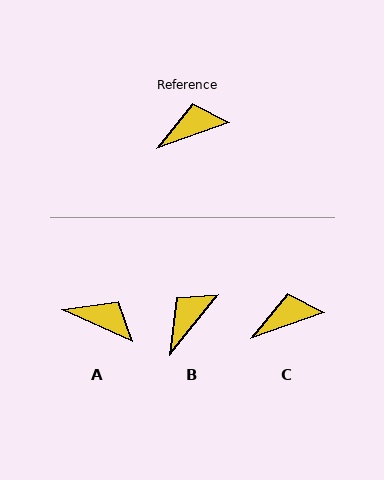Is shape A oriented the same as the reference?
No, it is off by about 44 degrees.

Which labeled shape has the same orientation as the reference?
C.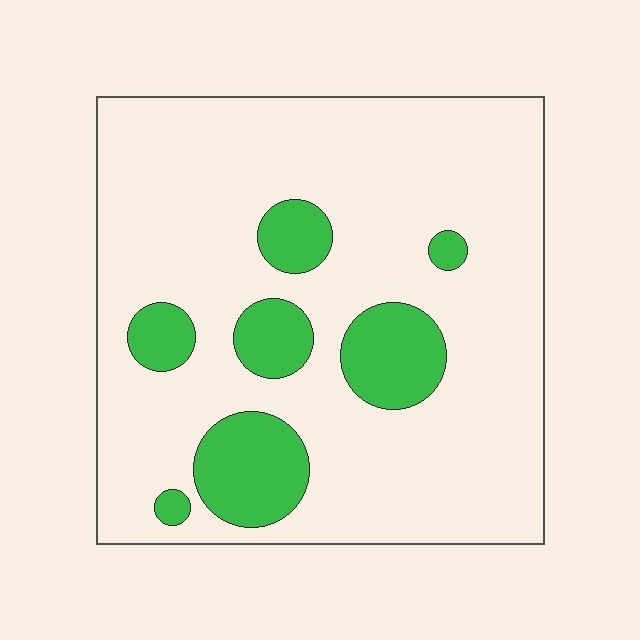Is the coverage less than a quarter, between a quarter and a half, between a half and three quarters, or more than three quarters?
Less than a quarter.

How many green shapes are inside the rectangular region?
7.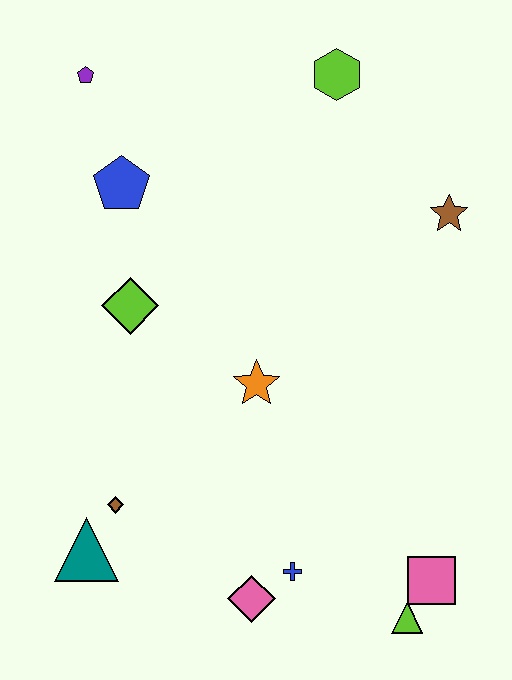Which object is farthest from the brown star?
The teal triangle is farthest from the brown star.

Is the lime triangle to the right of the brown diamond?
Yes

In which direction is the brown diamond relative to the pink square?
The brown diamond is to the left of the pink square.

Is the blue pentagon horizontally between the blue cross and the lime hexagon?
No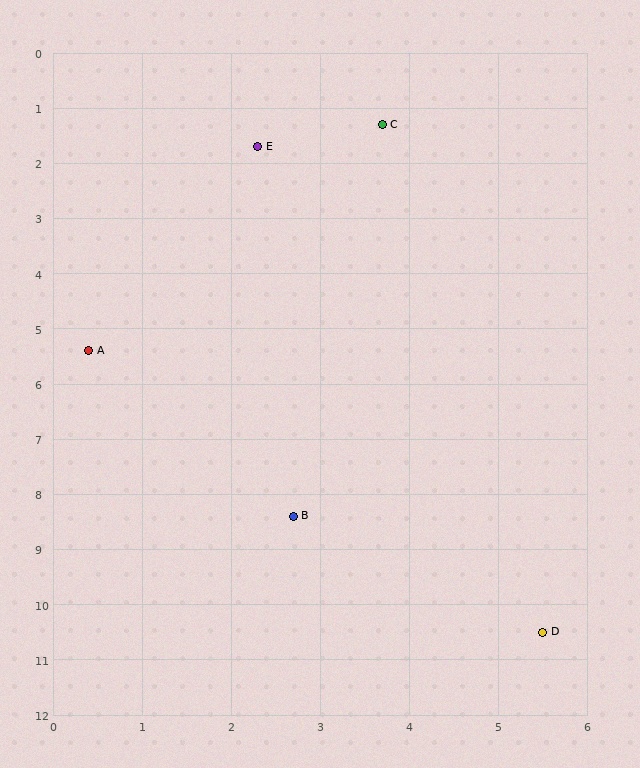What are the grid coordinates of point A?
Point A is at approximately (0.4, 5.4).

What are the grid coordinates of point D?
Point D is at approximately (5.5, 10.5).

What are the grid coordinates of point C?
Point C is at approximately (3.7, 1.3).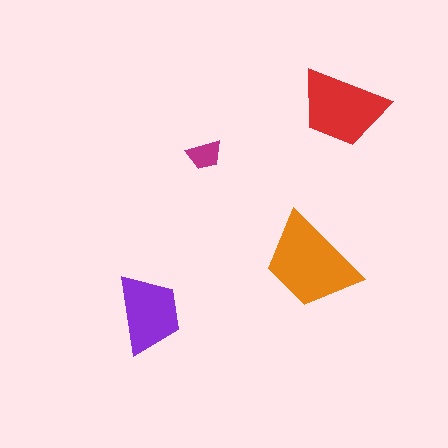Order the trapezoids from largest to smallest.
the orange one, the red one, the purple one, the magenta one.